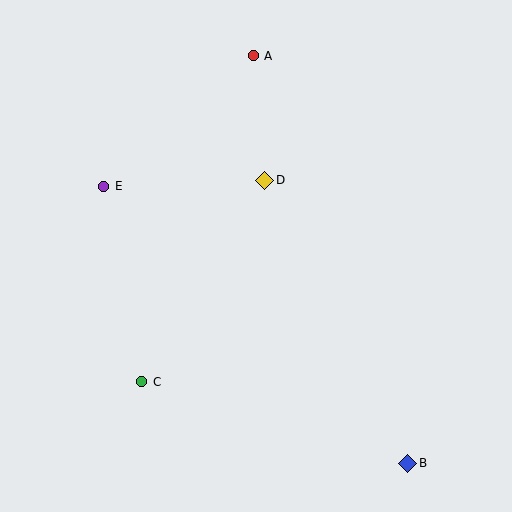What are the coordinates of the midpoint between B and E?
The midpoint between B and E is at (256, 325).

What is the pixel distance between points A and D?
The distance between A and D is 125 pixels.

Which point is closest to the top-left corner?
Point E is closest to the top-left corner.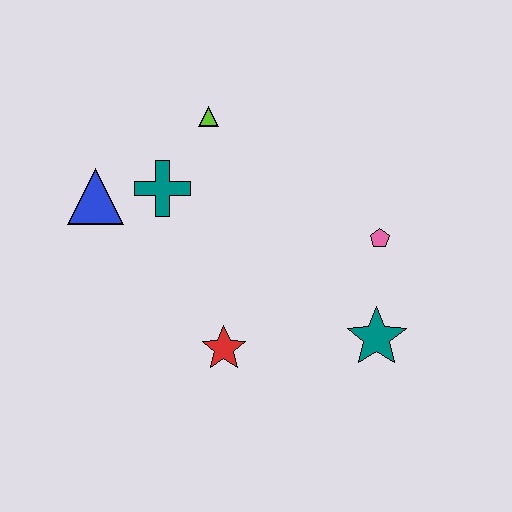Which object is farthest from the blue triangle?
The teal star is farthest from the blue triangle.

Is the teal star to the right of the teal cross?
Yes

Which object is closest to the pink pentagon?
The teal star is closest to the pink pentagon.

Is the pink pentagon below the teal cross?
Yes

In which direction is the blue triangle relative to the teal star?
The blue triangle is to the left of the teal star.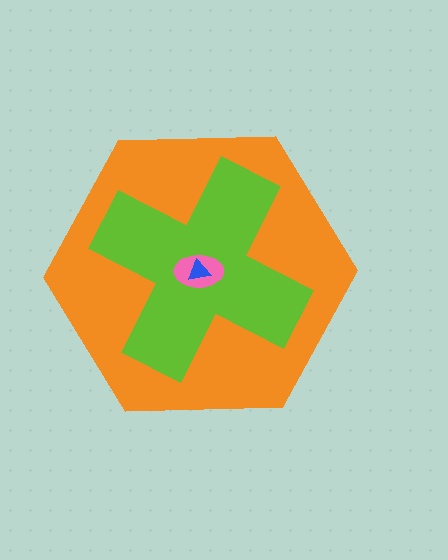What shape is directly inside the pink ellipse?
The blue triangle.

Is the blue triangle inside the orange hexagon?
Yes.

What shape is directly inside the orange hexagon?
The lime cross.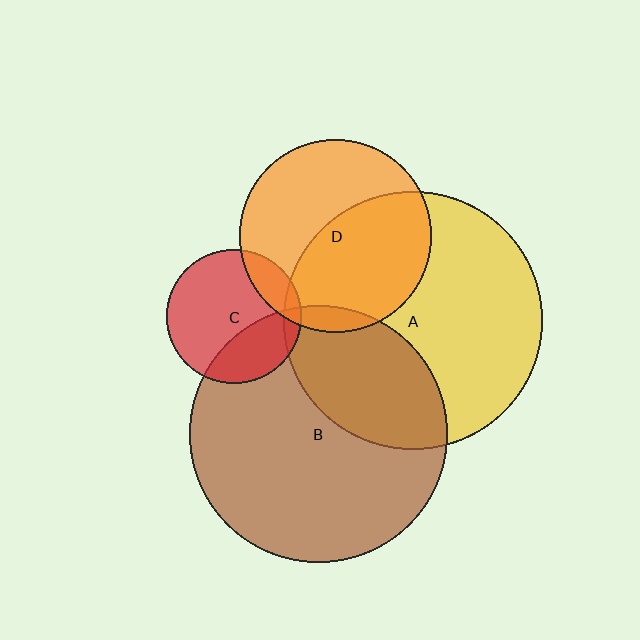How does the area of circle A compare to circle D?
Approximately 1.8 times.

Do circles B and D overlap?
Yes.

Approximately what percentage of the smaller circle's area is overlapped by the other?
Approximately 5%.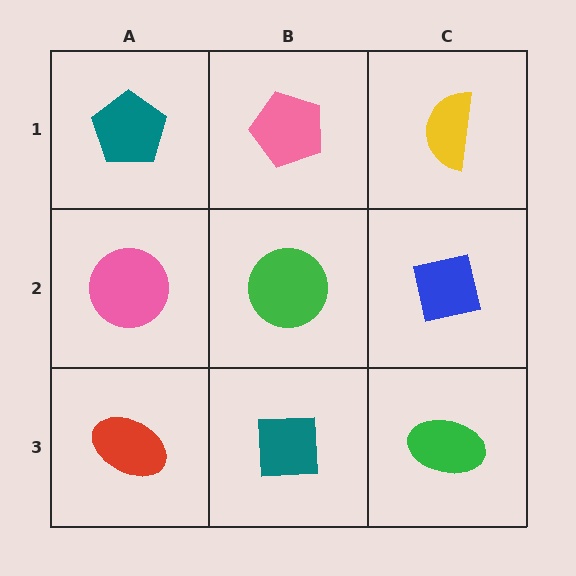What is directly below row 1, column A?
A pink circle.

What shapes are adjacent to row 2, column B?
A pink pentagon (row 1, column B), a teal square (row 3, column B), a pink circle (row 2, column A), a blue square (row 2, column C).